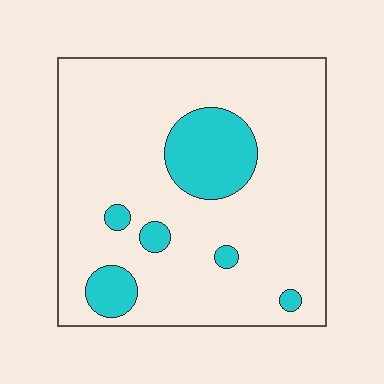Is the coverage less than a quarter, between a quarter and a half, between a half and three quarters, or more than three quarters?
Less than a quarter.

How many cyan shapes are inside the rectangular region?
6.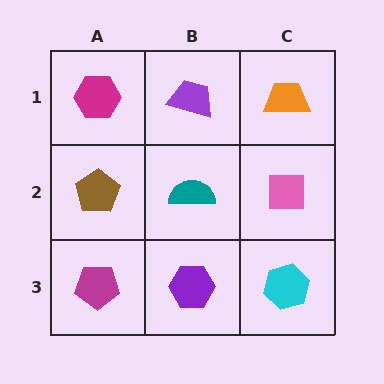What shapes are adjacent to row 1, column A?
A brown pentagon (row 2, column A), a purple trapezoid (row 1, column B).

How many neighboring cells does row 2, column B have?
4.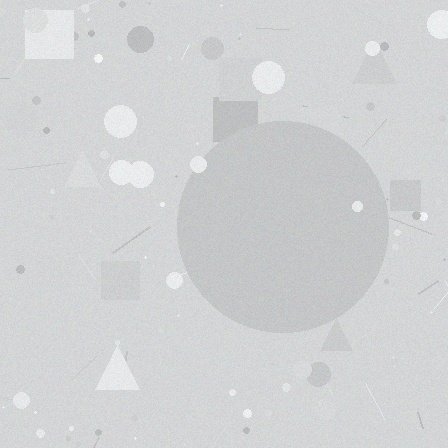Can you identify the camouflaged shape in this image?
The camouflaged shape is a circle.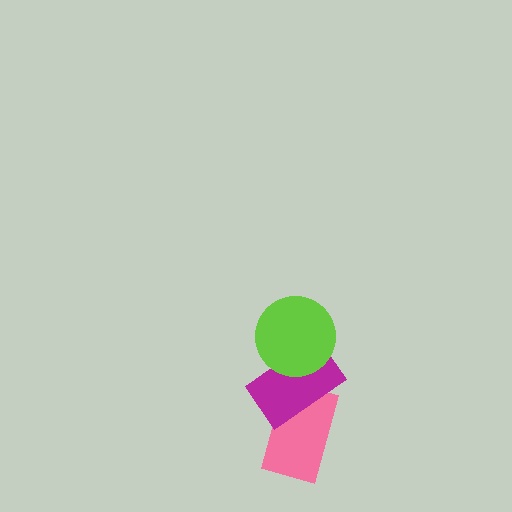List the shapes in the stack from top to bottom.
From top to bottom: the lime circle, the magenta rectangle, the pink rectangle.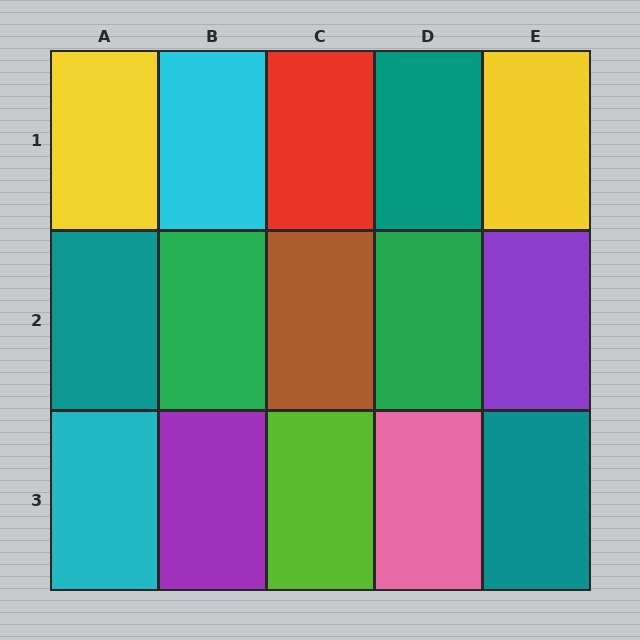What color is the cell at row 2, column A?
Teal.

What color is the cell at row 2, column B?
Green.